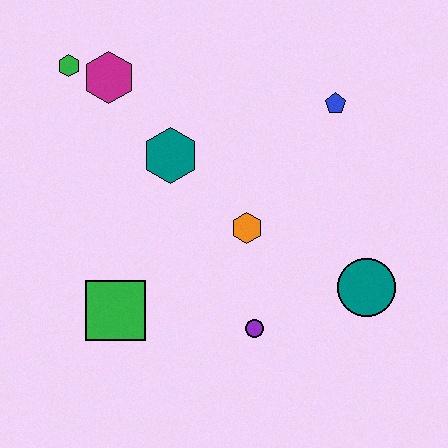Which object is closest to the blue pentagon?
The orange hexagon is closest to the blue pentagon.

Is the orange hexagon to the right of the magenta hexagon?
Yes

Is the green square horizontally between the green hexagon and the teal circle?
Yes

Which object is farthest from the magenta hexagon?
The teal circle is farthest from the magenta hexagon.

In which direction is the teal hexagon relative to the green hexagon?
The teal hexagon is to the right of the green hexagon.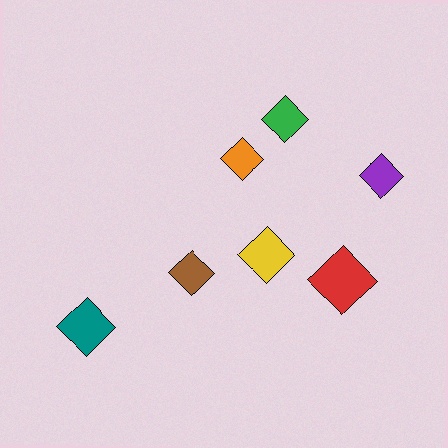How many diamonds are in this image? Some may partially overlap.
There are 7 diamonds.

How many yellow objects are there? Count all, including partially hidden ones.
There is 1 yellow object.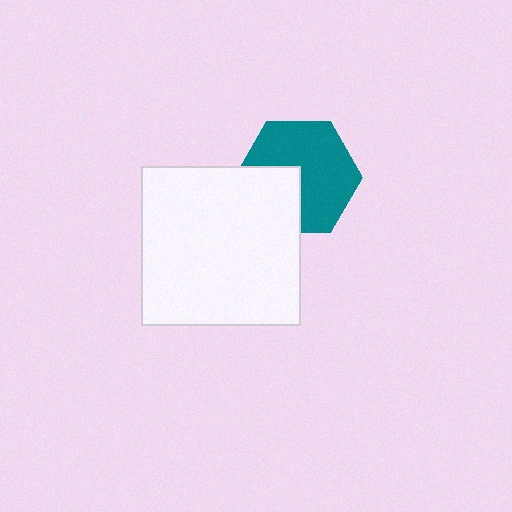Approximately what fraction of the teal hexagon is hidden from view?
Roughly 34% of the teal hexagon is hidden behind the white square.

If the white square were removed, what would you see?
You would see the complete teal hexagon.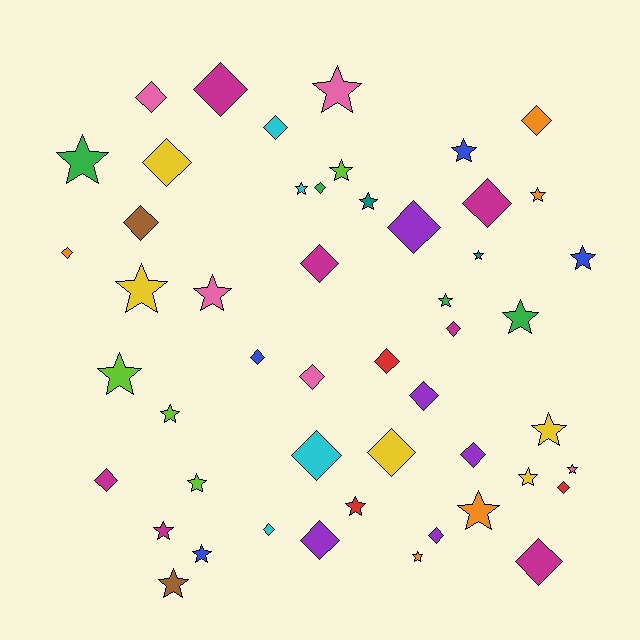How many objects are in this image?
There are 50 objects.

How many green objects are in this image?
There are 4 green objects.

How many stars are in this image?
There are 25 stars.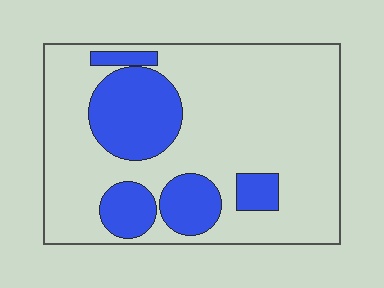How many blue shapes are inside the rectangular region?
5.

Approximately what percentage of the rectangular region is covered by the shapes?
Approximately 25%.